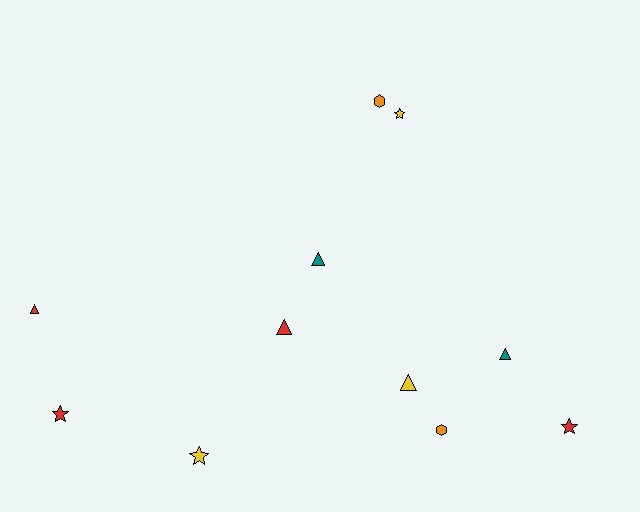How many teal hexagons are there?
There are no teal hexagons.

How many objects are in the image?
There are 11 objects.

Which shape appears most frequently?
Triangle, with 5 objects.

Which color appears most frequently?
Red, with 4 objects.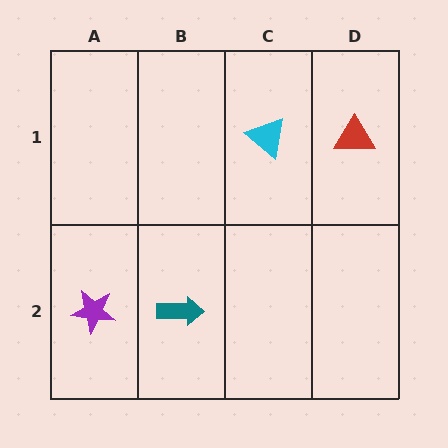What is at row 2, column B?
A teal arrow.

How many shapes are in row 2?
2 shapes.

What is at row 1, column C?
A cyan triangle.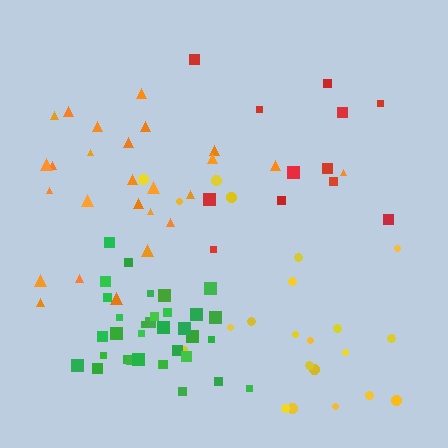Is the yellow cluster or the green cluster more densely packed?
Green.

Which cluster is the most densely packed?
Green.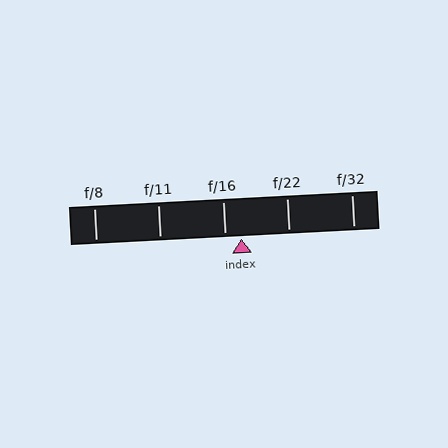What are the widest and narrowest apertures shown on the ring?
The widest aperture shown is f/8 and the narrowest is f/32.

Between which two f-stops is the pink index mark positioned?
The index mark is between f/16 and f/22.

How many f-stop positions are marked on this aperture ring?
There are 5 f-stop positions marked.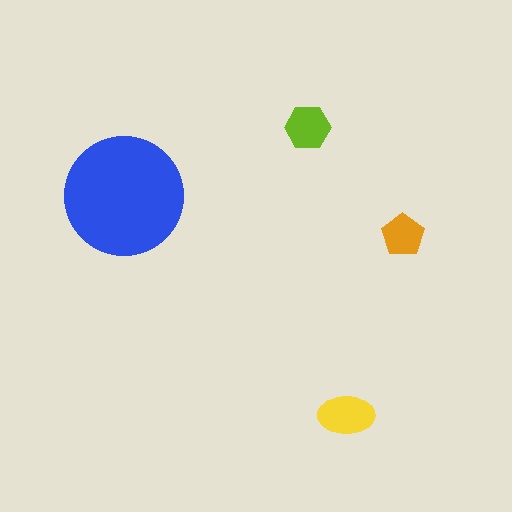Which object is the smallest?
The orange pentagon.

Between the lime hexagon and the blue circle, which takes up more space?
The blue circle.